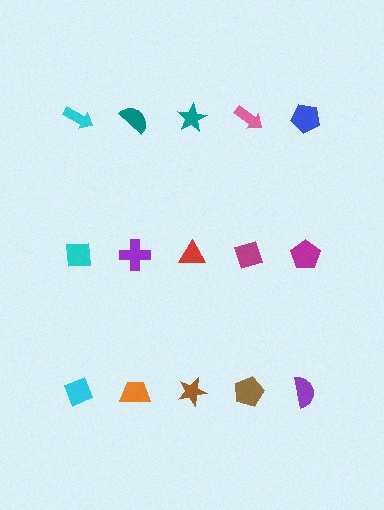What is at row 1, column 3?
A teal star.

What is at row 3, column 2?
An orange trapezoid.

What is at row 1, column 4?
A pink arrow.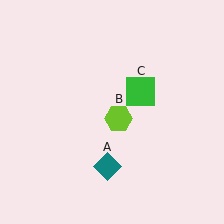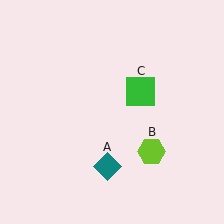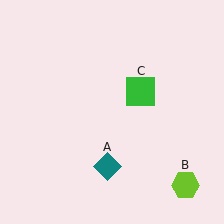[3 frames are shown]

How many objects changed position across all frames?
1 object changed position: lime hexagon (object B).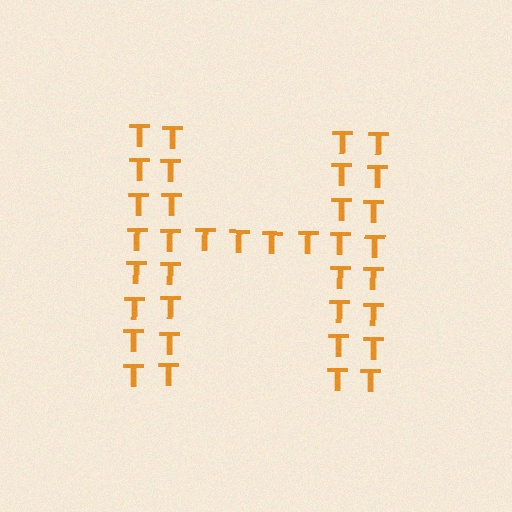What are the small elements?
The small elements are letter T's.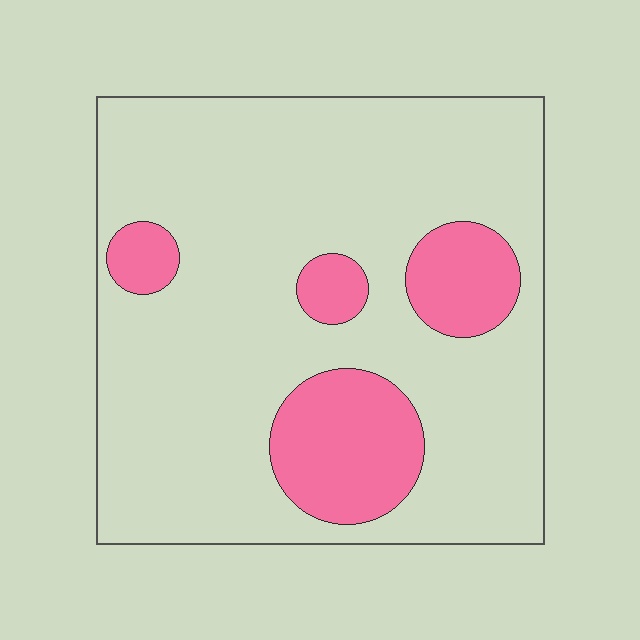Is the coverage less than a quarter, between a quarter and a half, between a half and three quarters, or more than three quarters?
Less than a quarter.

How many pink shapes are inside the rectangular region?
4.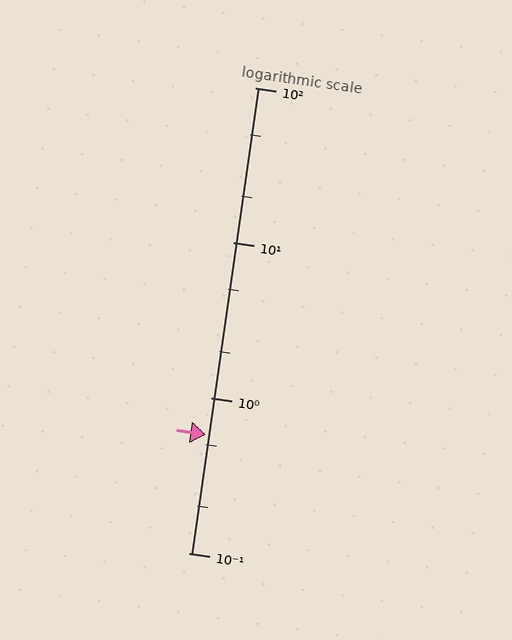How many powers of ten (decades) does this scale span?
The scale spans 3 decades, from 0.1 to 100.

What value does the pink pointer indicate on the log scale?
The pointer indicates approximately 0.58.